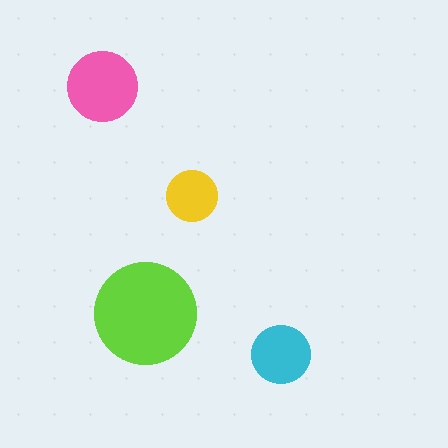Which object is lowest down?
The cyan circle is bottommost.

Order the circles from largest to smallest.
the lime one, the pink one, the cyan one, the yellow one.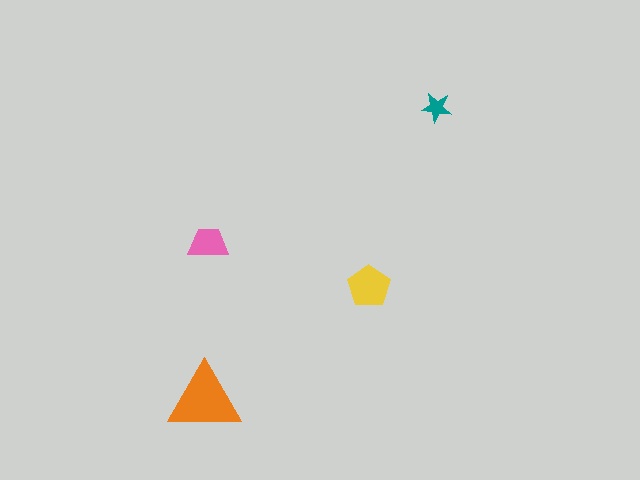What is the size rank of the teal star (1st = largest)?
4th.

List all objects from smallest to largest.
The teal star, the pink trapezoid, the yellow pentagon, the orange triangle.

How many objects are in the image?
There are 4 objects in the image.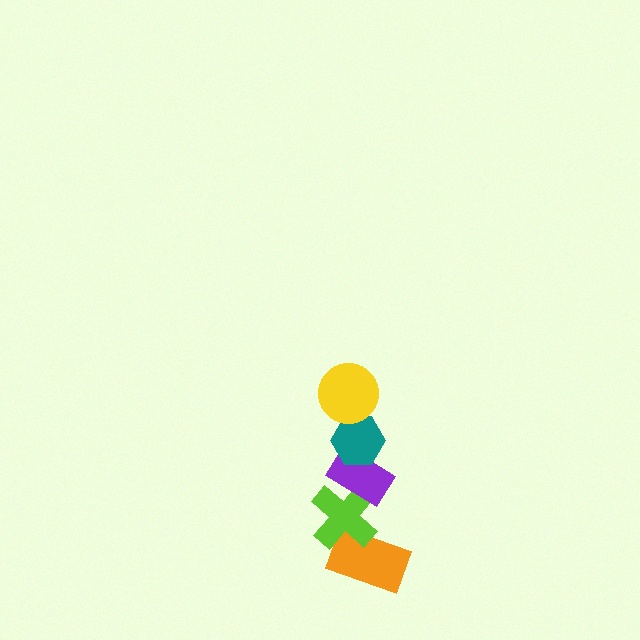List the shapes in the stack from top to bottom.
From top to bottom: the yellow circle, the teal hexagon, the purple rectangle, the lime cross, the orange rectangle.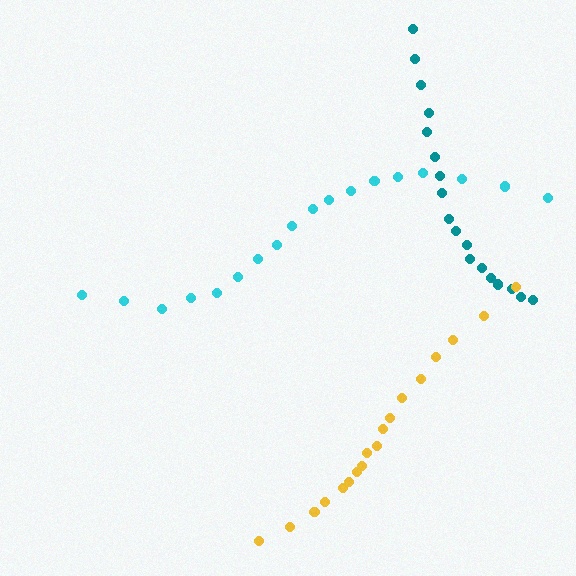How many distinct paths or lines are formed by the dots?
There are 3 distinct paths.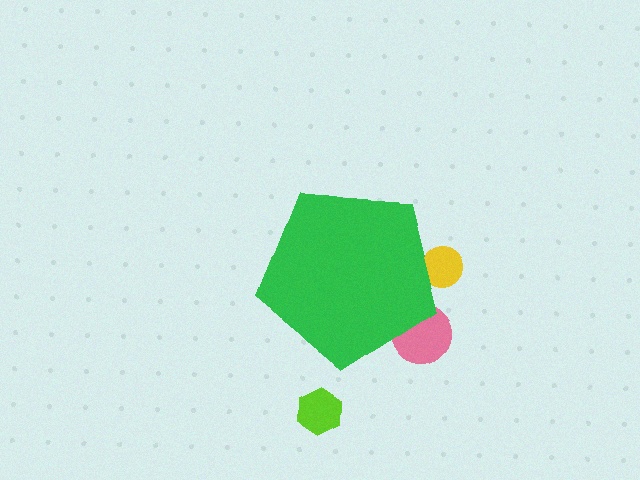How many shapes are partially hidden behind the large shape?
2 shapes are partially hidden.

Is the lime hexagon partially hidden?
No, the lime hexagon is fully visible.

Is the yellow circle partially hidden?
Yes, the yellow circle is partially hidden behind the green pentagon.